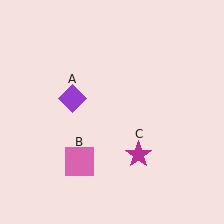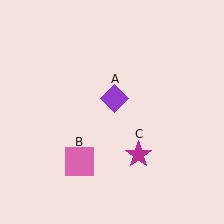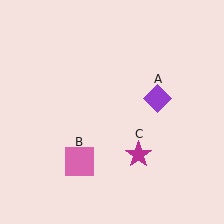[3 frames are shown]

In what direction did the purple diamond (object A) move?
The purple diamond (object A) moved right.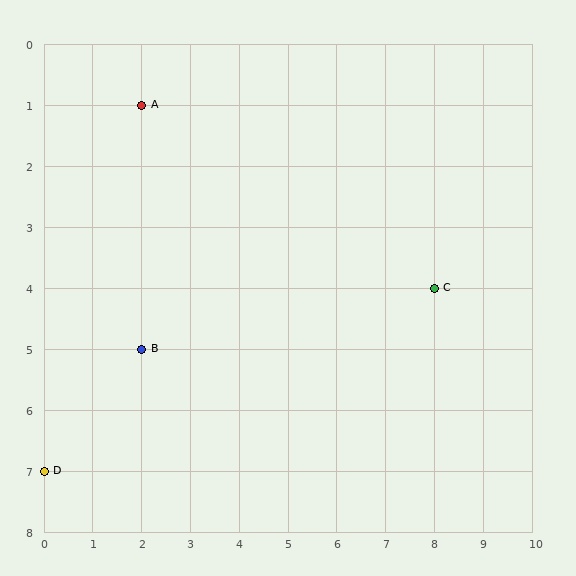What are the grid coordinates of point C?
Point C is at grid coordinates (8, 4).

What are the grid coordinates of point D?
Point D is at grid coordinates (0, 7).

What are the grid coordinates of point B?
Point B is at grid coordinates (2, 5).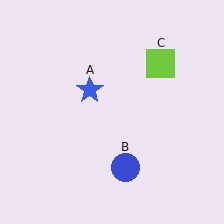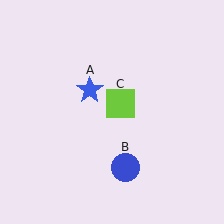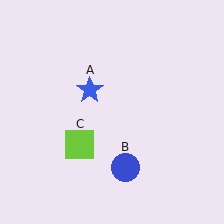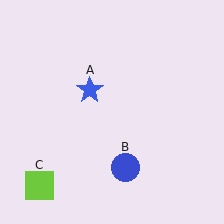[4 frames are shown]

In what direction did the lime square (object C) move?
The lime square (object C) moved down and to the left.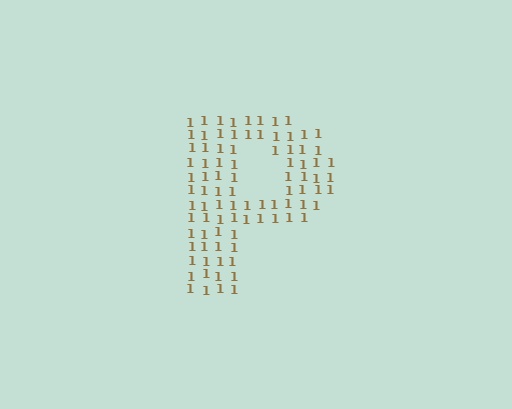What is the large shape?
The large shape is the letter P.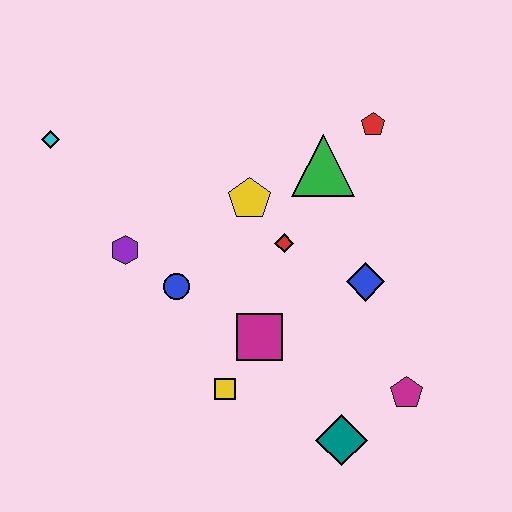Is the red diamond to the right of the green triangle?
No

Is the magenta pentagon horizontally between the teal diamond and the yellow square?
No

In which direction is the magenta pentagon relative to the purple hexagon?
The magenta pentagon is to the right of the purple hexagon.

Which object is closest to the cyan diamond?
The purple hexagon is closest to the cyan diamond.